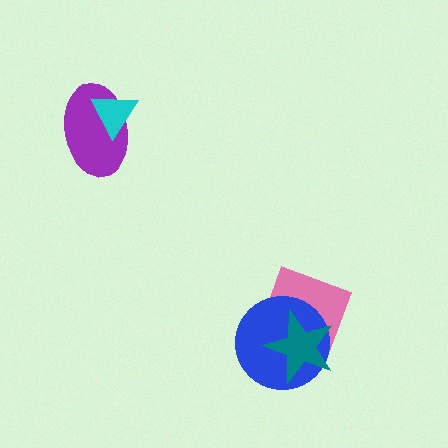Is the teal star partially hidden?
No, no other shape covers it.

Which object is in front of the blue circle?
The teal star is in front of the blue circle.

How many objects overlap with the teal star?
2 objects overlap with the teal star.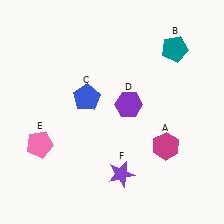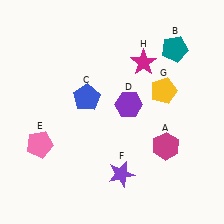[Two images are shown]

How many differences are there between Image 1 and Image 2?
There are 2 differences between the two images.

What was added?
A yellow pentagon (G), a magenta star (H) were added in Image 2.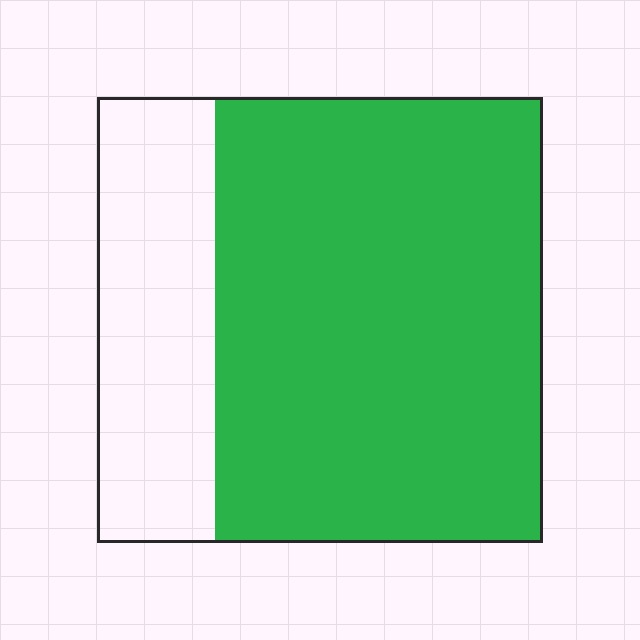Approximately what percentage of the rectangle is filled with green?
Approximately 75%.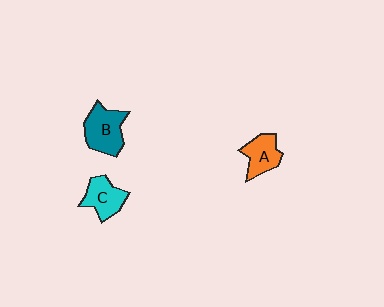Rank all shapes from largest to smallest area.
From largest to smallest: B (teal), C (cyan), A (orange).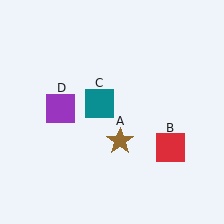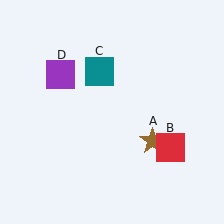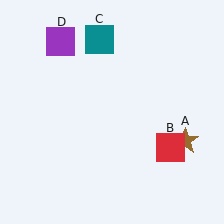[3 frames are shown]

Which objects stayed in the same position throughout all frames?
Red square (object B) remained stationary.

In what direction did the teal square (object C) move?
The teal square (object C) moved up.